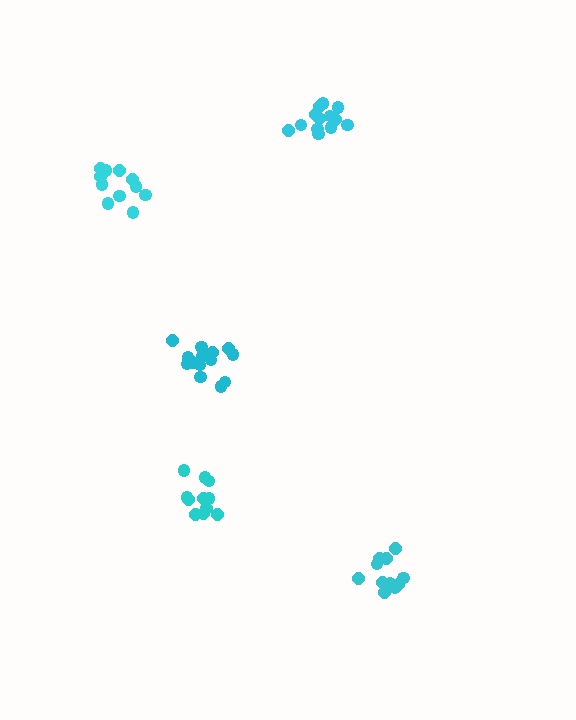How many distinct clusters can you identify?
There are 5 distinct clusters.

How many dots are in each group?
Group 1: 14 dots, Group 2: 11 dots, Group 3: 11 dots, Group 4: 11 dots, Group 5: 13 dots (60 total).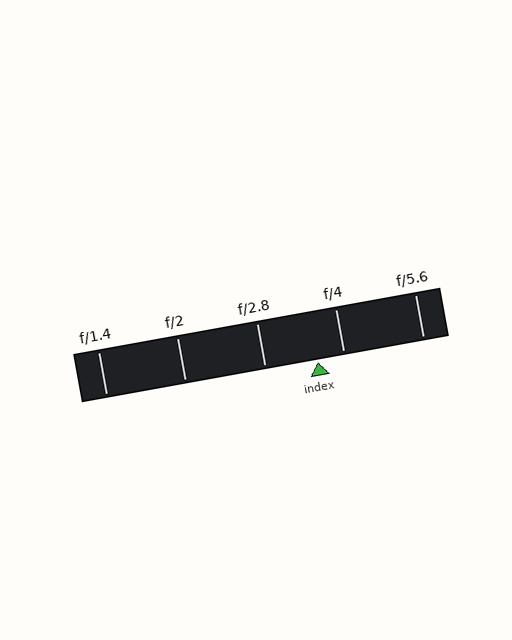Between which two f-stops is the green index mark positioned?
The index mark is between f/2.8 and f/4.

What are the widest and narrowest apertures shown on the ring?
The widest aperture shown is f/1.4 and the narrowest is f/5.6.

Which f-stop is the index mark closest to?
The index mark is closest to f/4.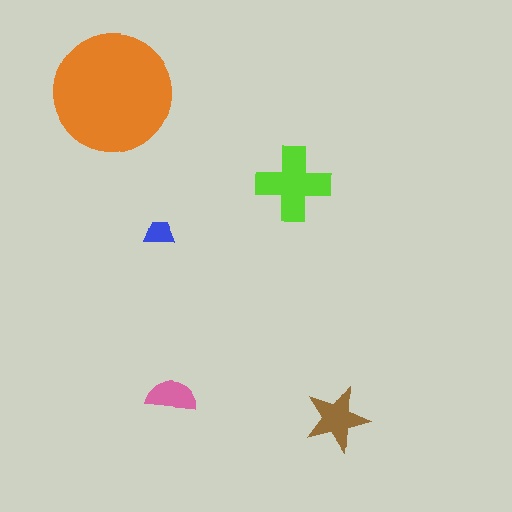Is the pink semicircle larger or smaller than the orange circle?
Smaller.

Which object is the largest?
The orange circle.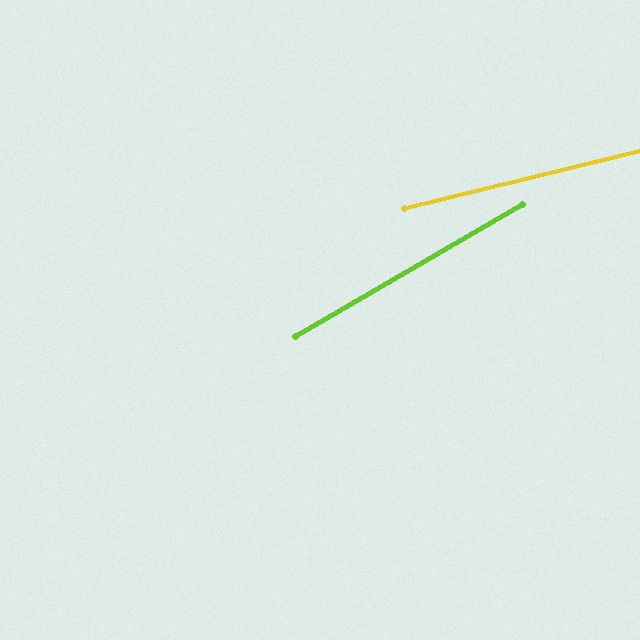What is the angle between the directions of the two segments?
Approximately 17 degrees.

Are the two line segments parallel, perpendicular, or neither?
Neither parallel nor perpendicular — they differ by about 17°.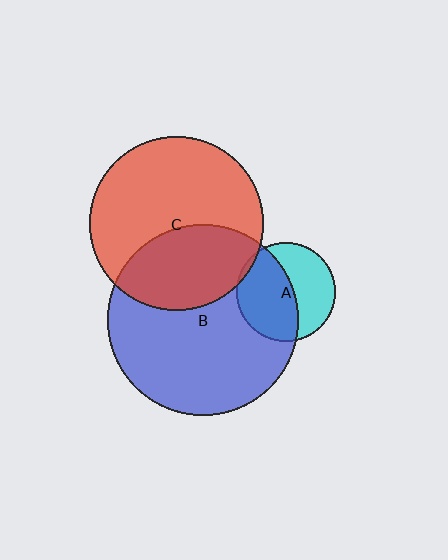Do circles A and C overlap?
Yes.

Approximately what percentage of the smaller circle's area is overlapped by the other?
Approximately 5%.